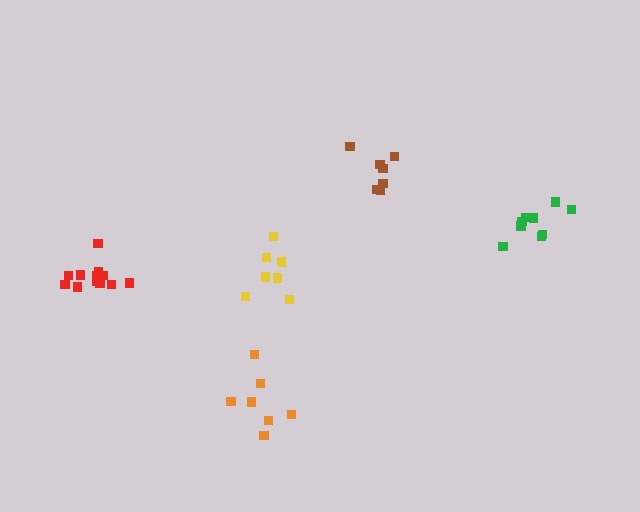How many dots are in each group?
Group 1: 7 dots, Group 2: 7 dots, Group 3: 7 dots, Group 4: 9 dots, Group 5: 12 dots (42 total).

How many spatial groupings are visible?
There are 5 spatial groupings.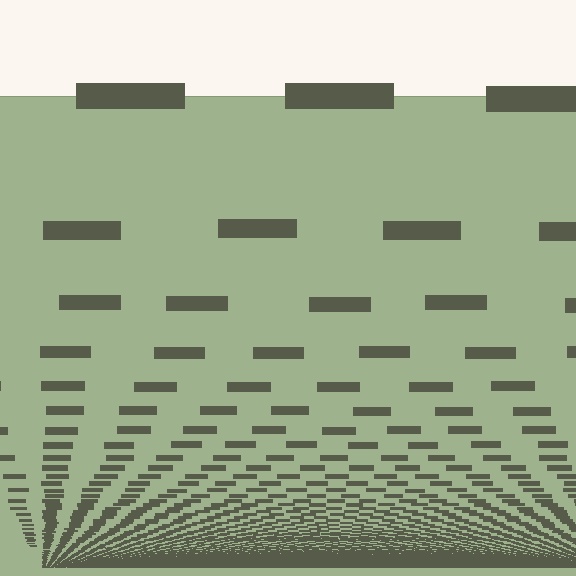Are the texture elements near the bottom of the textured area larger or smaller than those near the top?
Smaller. The gradient is inverted — elements near the bottom are smaller and denser.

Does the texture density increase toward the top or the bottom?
Density increases toward the bottom.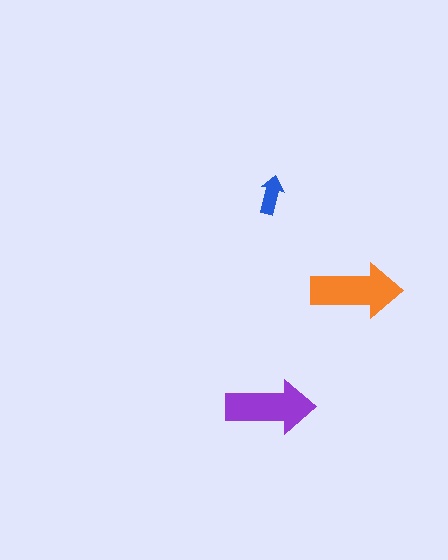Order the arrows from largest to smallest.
the orange one, the purple one, the blue one.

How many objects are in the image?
There are 3 objects in the image.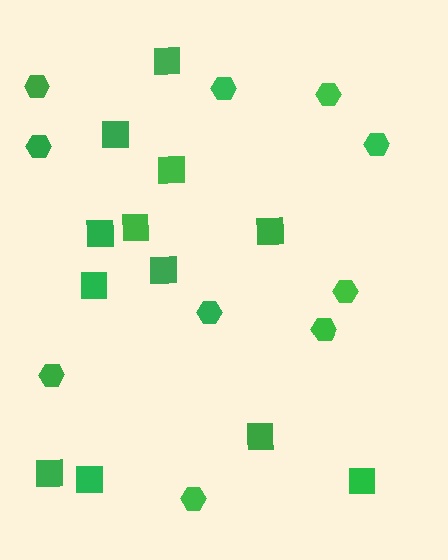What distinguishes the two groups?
There are 2 groups: one group of hexagons (10) and one group of squares (12).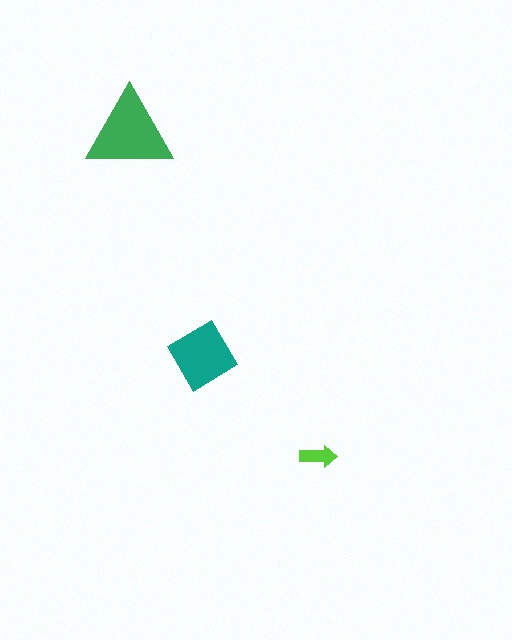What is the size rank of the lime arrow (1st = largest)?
3rd.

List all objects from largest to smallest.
The green triangle, the teal diamond, the lime arrow.